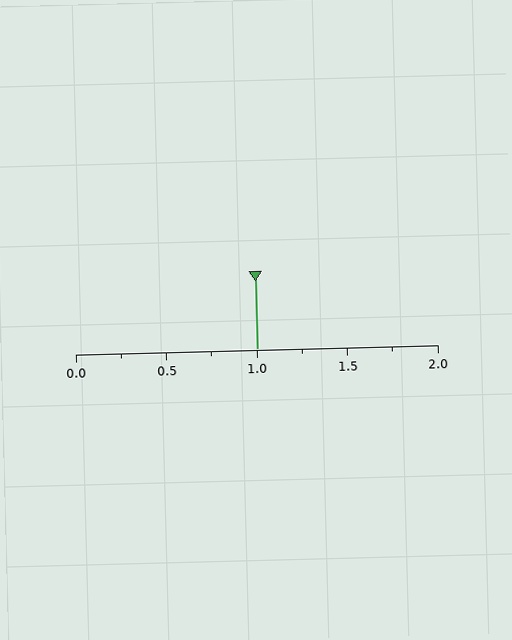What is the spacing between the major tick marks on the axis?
The major ticks are spaced 0.5 apart.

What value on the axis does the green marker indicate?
The marker indicates approximately 1.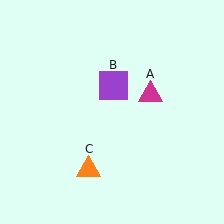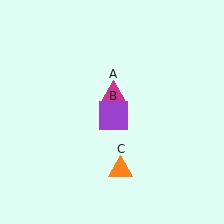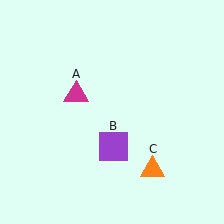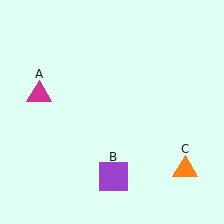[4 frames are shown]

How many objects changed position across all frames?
3 objects changed position: magenta triangle (object A), purple square (object B), orange triangle (object C).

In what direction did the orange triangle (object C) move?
The orange triangle (object C) moved right.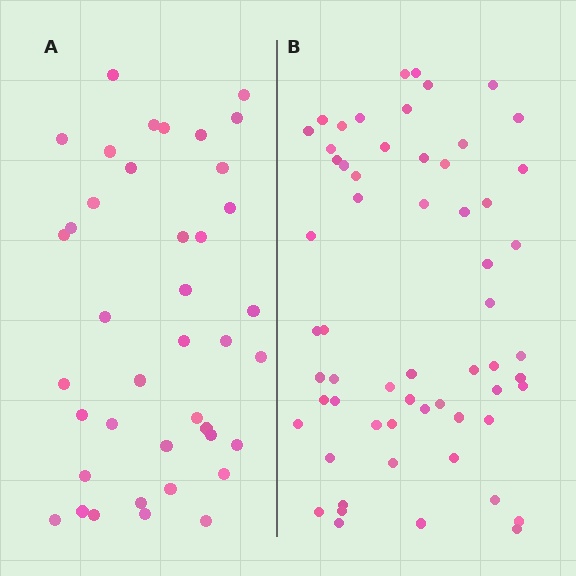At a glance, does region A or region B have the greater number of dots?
Region B (the right region) has more dots.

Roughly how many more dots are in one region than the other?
Region B has approximately 20 more dots than region A.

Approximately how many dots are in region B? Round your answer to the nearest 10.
About 60 dots.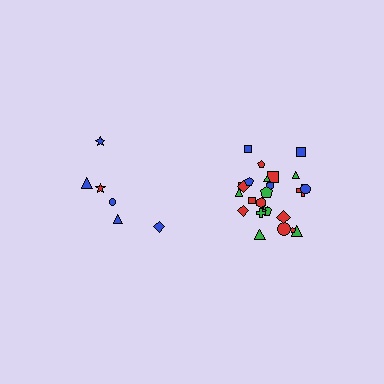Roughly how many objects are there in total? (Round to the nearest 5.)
Roughly 30 objects in total.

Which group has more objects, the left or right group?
The right group.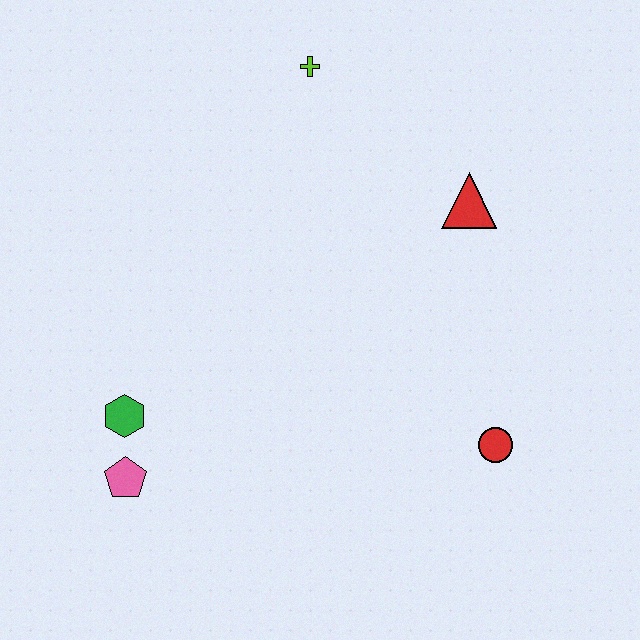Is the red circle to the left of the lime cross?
No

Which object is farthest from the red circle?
The lime cross is farthest from the red circle.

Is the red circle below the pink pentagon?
No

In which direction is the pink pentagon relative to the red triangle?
The pink pentagon is to the left of the red triangle.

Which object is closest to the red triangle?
The lime cross is closest to the red triangle.